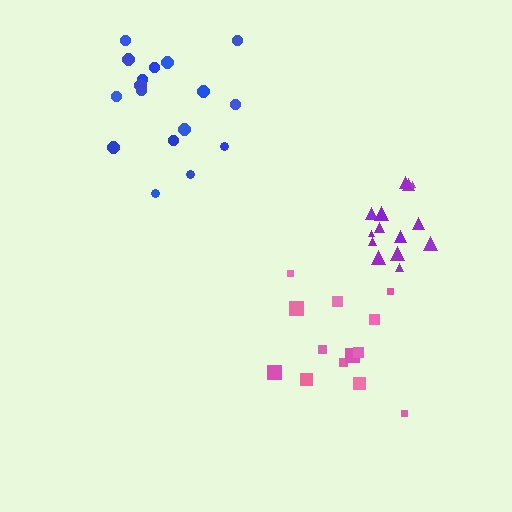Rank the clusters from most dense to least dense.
purple, blue, pink.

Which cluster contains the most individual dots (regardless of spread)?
Blue (17).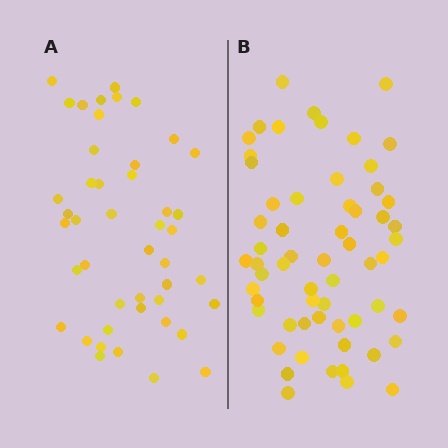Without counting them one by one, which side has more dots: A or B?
Region B (the right region) has more dots.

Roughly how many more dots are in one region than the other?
Region B has approximately 15 more dots than region A.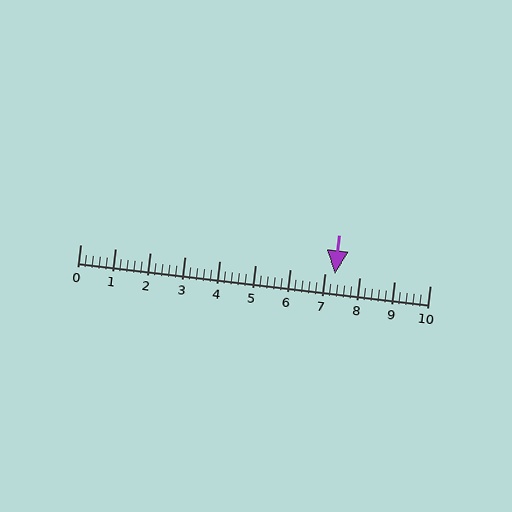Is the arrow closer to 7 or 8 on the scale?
The arrow is closer to 7.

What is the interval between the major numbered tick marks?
The major tick marks are spaced 1 units apart.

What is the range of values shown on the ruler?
The ruler shows values from 0 to 10.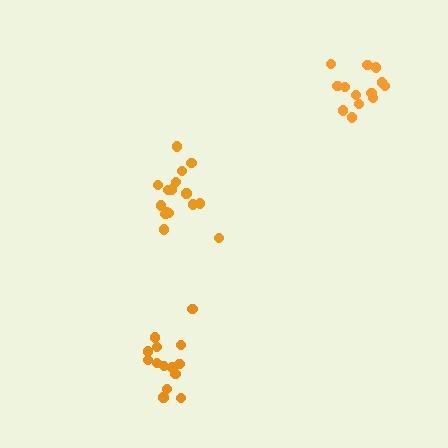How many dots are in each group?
Group 1: 16 dots, Group 2: 13 dots, Group 3: 14 dots (43 total).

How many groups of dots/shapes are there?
There are 3 groups.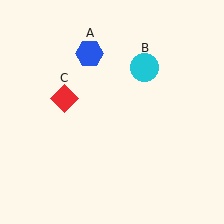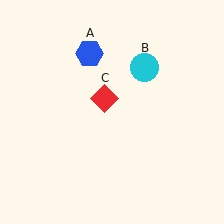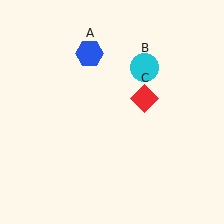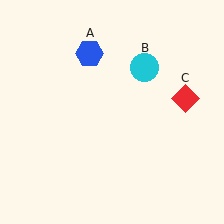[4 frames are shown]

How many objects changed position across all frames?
1 object changed position: red diamond (object C).